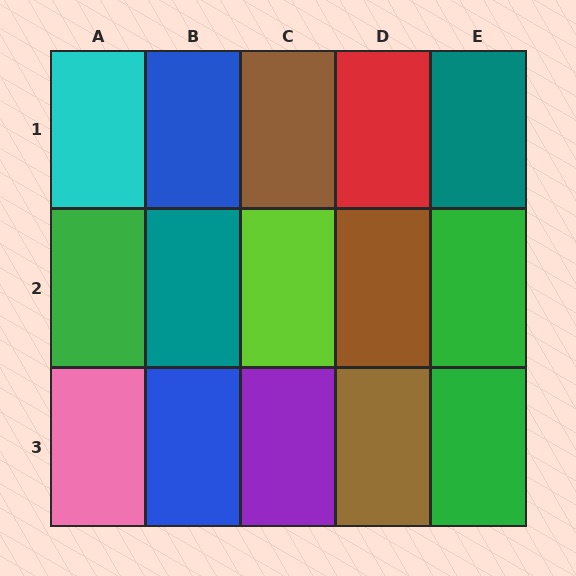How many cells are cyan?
1 cell is cyan.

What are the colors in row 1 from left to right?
Cyan, blue, brown, red, teal.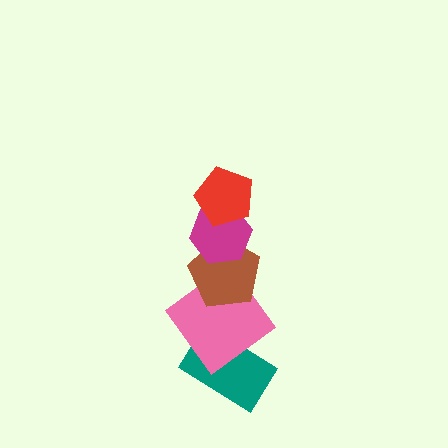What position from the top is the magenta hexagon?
The magenta hexagon is 2nd from the top.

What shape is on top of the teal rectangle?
The pink diamond is on top of the teal rectangle.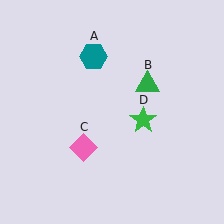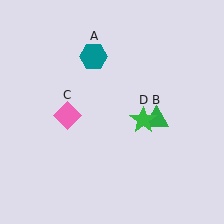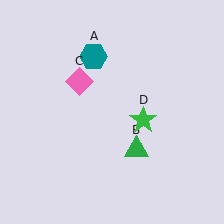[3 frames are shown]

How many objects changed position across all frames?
2 objects changed position: green triangle (object B), pink diamond (object C).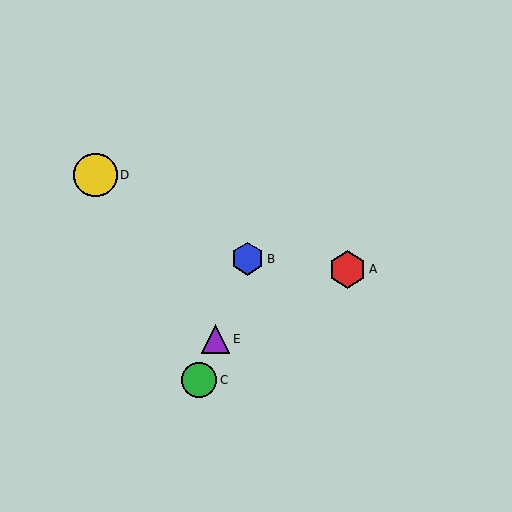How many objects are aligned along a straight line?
3 objects (B, C, E) are aligned along a straight line.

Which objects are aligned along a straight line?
Objects B, C, E are aligned along a straight line.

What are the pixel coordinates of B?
Object B is at (248, 259).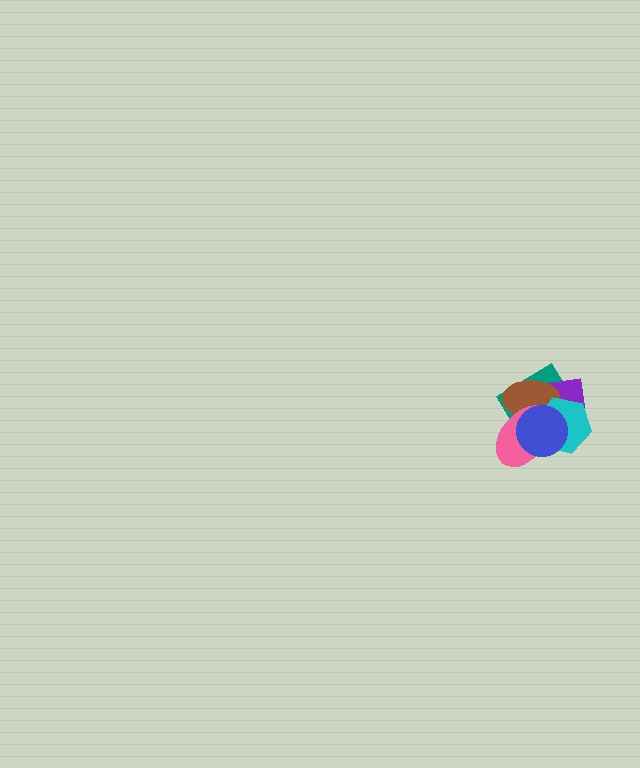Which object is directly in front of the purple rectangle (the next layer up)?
The brown ellipse is directly in front of the purple rectangle.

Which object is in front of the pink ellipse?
The blue circle is in front of the pink ellipse.